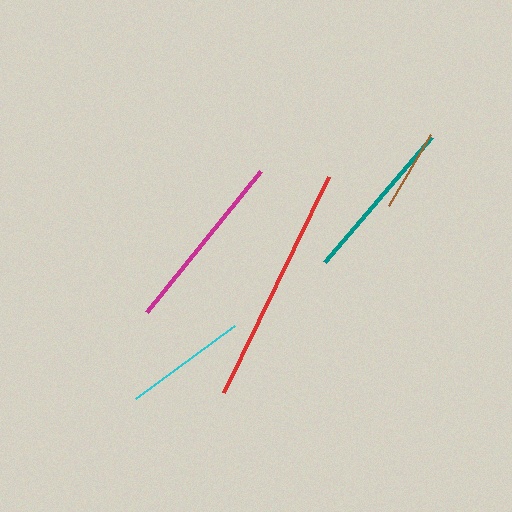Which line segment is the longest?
The red line is the longest at approximately 240 pixels.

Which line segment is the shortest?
The brown line is the shortest at approximately 82 pixels.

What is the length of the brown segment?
The brown segment is approximately 82 pixels long.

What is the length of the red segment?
The red segment is approximately 240 pixels long.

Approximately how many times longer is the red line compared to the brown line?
The red line is approximately 2.9 times the length of the brown line.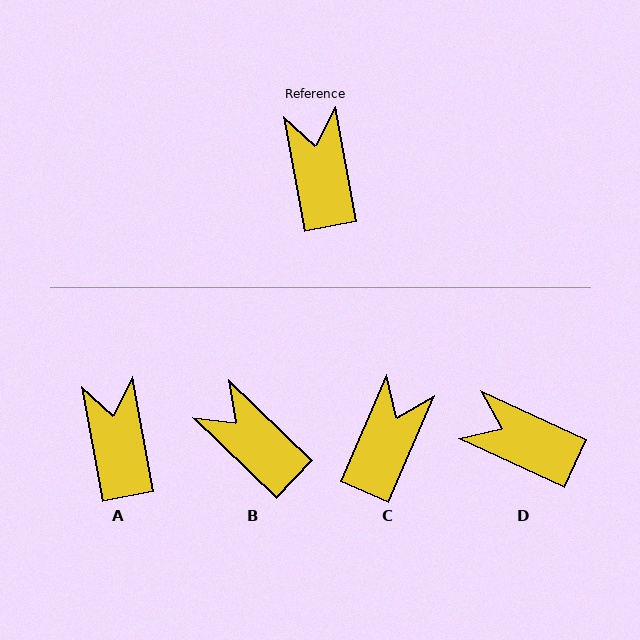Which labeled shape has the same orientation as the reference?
A.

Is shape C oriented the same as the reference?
No, it is off by about 34 degrees.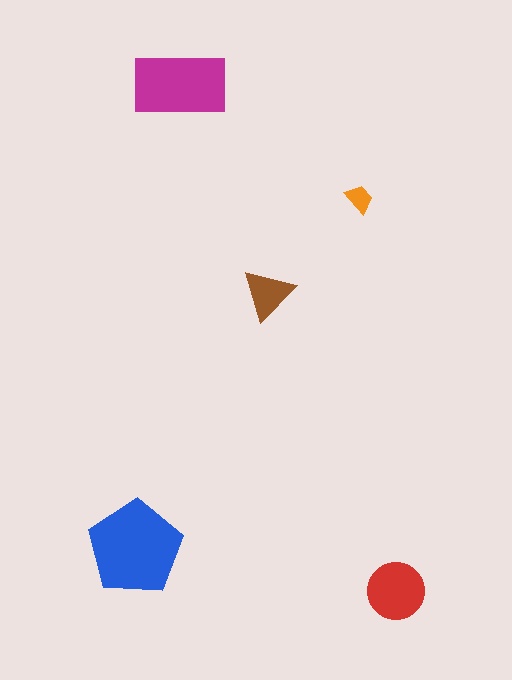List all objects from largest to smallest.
The blue pentagon, the magenta rectangle, the red circle, the brown triangle, the orange trapezoid.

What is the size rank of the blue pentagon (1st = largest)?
1st.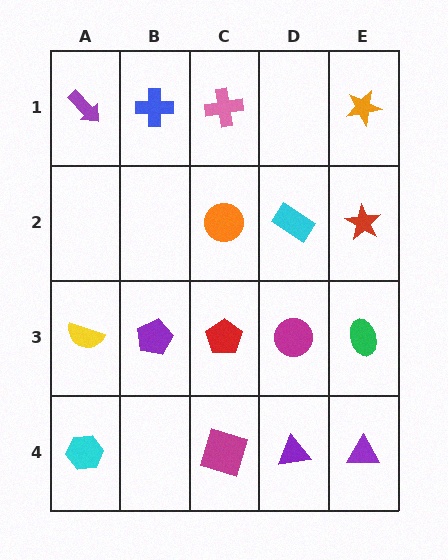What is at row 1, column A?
A purple arrow.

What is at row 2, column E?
A red star.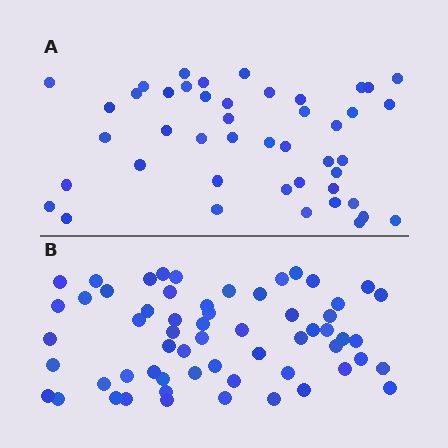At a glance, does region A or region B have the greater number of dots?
Region B (the bottom region) has more dots.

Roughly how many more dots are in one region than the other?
Region B has approximately 15 more dots than region A.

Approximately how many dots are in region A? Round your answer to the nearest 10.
About 40 dots. (The exact count is 45, which rounds to 40.)